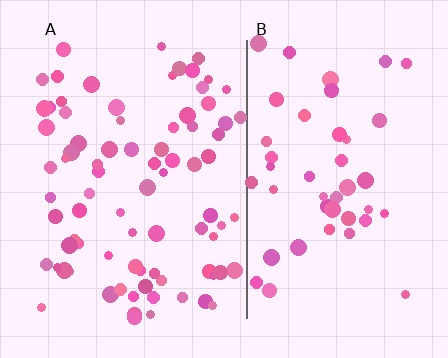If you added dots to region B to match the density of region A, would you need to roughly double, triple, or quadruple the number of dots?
Approximately double.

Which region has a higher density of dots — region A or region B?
A (the left).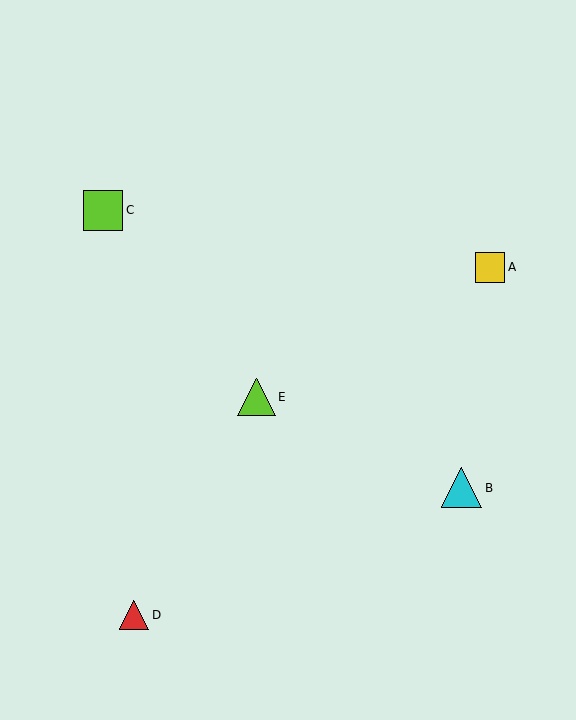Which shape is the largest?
The cyan triangle (labeled B) is the largest.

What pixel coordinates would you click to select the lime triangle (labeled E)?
Click at (256, 397) to select the lime triangle E.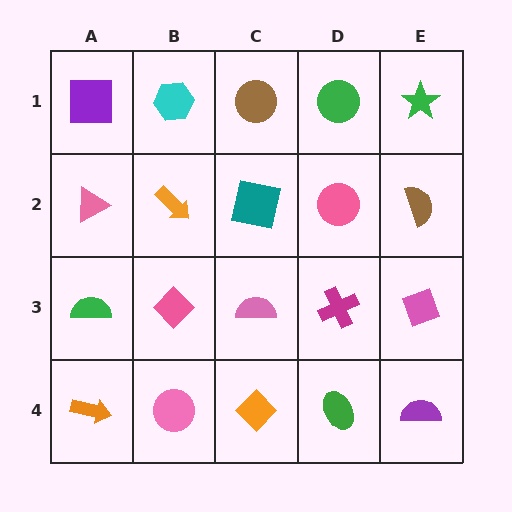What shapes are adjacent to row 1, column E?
A brown semicircle (row 2, column E), a green circle (row 1, column D).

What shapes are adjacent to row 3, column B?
An orange arrow (row 2, column B), a pink circle (row 4, column B), a green semicircle (row 3, column A), a pink semicircle (row 3, column C).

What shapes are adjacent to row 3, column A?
A pink triangle (row 2, column A), an orange arrow (row 4, column A), a pink diamond (row 3, column B).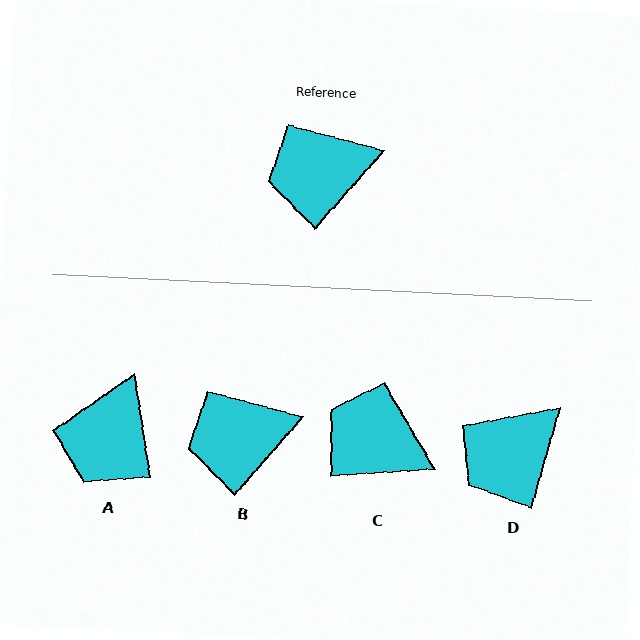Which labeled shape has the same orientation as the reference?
B.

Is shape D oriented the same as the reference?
No, it is off by about 25 degrees.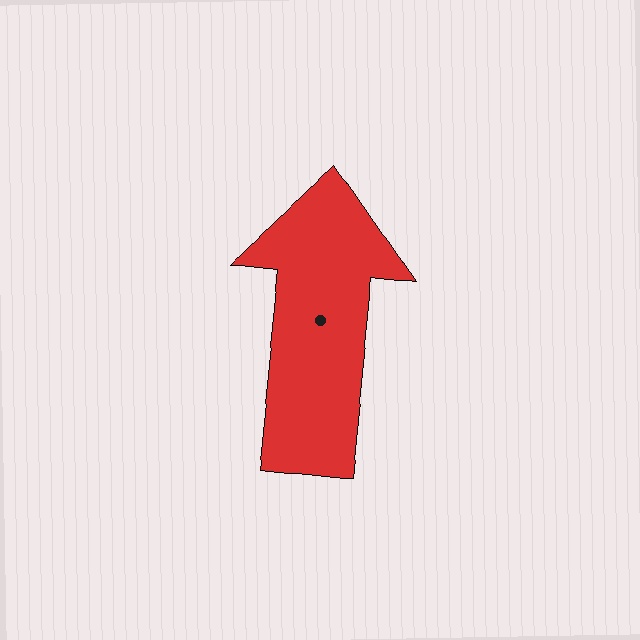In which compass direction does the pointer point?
North.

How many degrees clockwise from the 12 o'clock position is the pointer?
Approximately 6 degrees.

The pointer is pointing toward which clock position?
Roughly 12 o'clock.